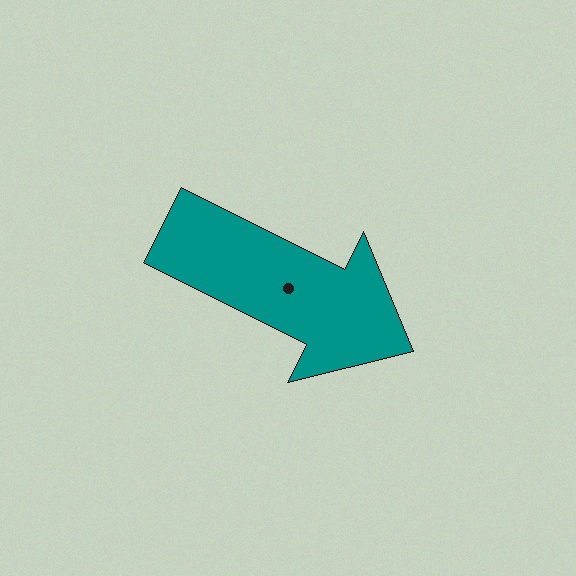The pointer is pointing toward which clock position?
Roughly 4 o'clock.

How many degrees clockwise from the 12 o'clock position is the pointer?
Approximately 117 degrees.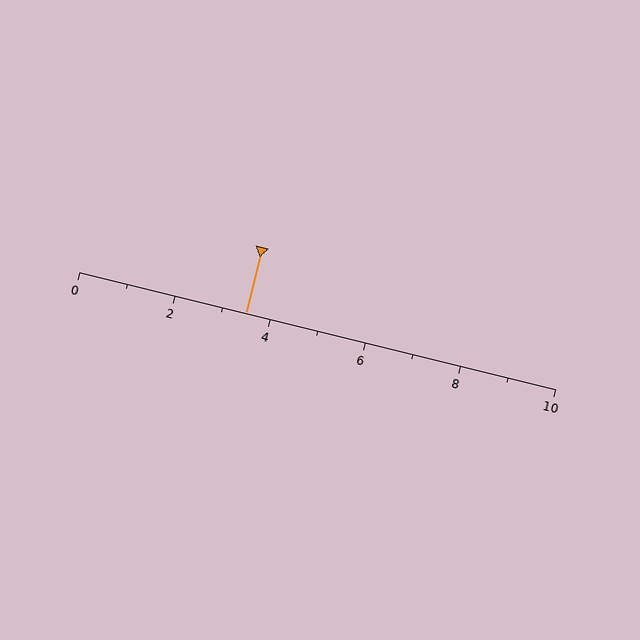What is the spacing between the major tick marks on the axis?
The major ticks are spaced 2 apart.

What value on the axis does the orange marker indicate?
The marker indicates approximately 3.5.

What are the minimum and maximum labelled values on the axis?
The axis runs from 0 to 10.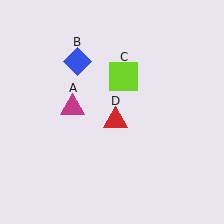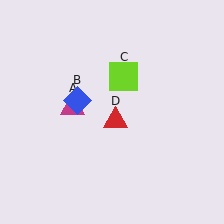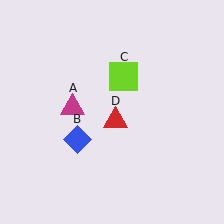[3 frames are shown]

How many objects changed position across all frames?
1 object changed position: blue diamond (object B).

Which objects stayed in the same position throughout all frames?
Magenta triangle (object A) and lime square (object C) and red triangle (object D) remained stationary.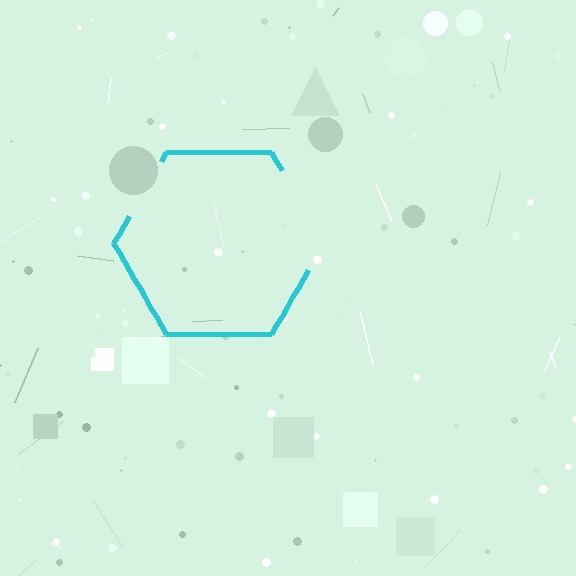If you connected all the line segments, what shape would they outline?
They would outline a hexagon.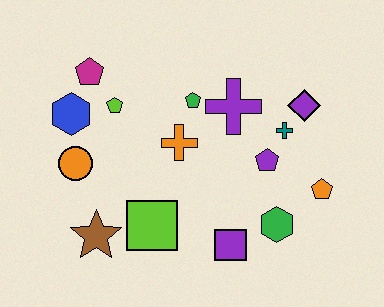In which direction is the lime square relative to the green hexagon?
The lime square is to the left of the green hexagon.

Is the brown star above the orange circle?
No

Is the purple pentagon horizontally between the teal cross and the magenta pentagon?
Yes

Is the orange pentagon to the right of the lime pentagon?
Yes